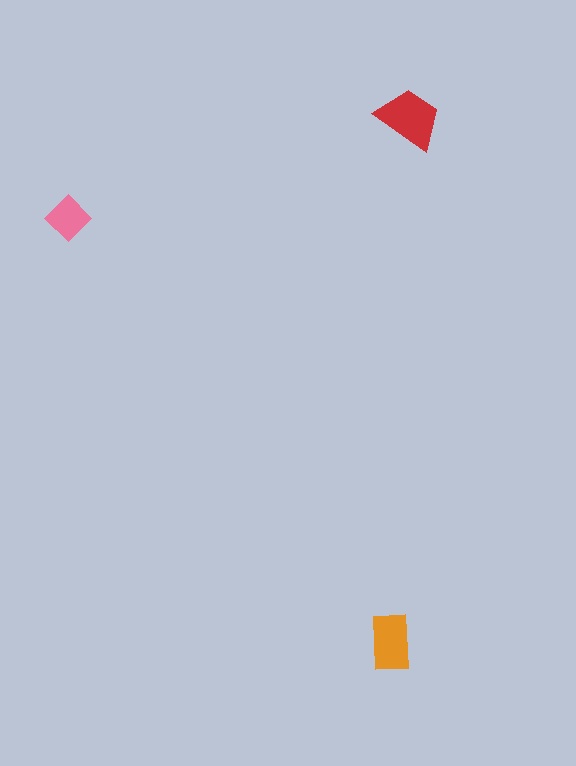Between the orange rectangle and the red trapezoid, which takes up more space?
The red trapezoid.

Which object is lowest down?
The orange rectangle is bottommost.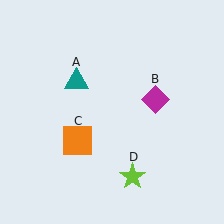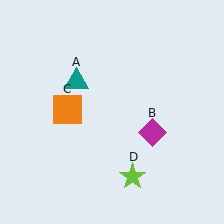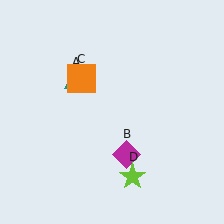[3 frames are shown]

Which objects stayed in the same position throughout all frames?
Teal triangle (object A) and lime star (object D) remained stationary.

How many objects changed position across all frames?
2 objects changed position: magenta diamond (object B), orange square (object C).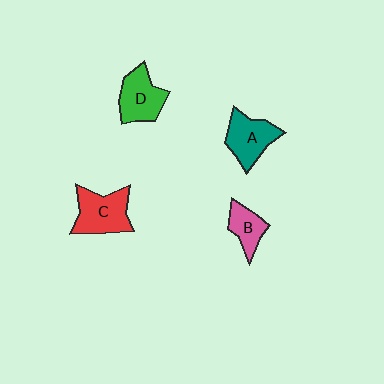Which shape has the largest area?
Shape C (red).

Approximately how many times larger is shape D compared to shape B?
Approximately 1.5 times.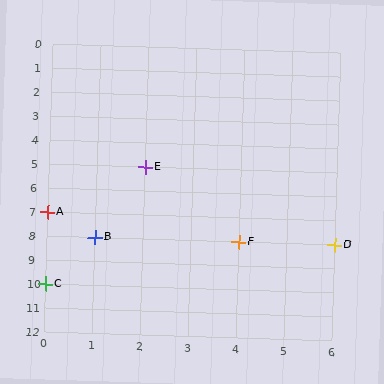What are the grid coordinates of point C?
Point C is at grid coordinates (0, 10).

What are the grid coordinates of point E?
Point E is at grid coordinates (2, 5).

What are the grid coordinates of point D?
Point D is at grid coordinates (6, 8).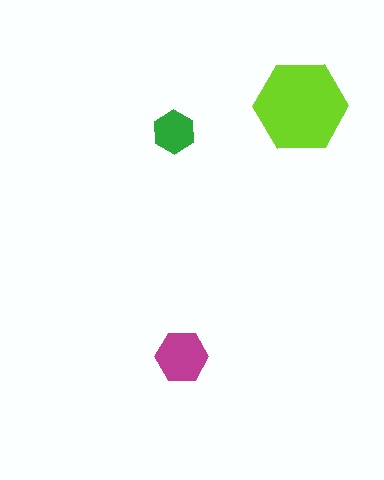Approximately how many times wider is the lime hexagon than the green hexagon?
About 2 times wider.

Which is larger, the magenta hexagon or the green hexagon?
The magenta one.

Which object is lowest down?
The magenta hexagon is bottommost.